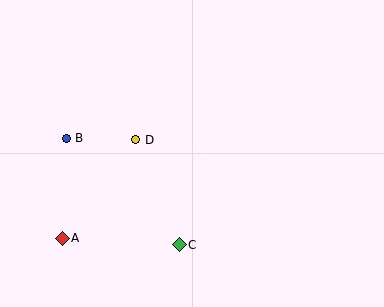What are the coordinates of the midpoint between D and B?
The midpoint between D and B is at (101, 139).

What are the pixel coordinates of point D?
Point D is at (136, 140).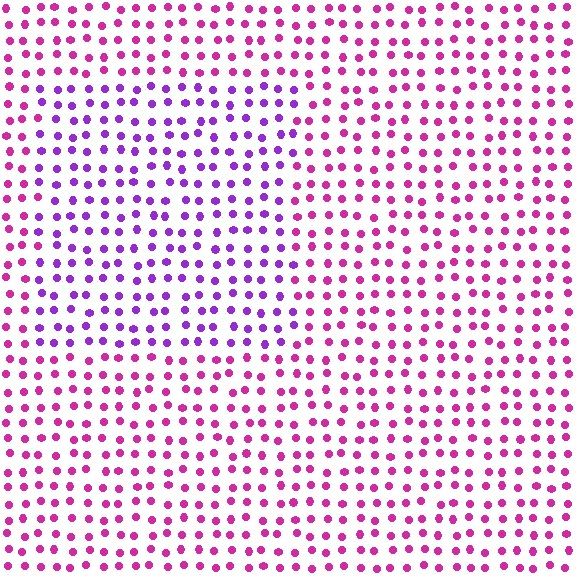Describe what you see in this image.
The image is filled with small magenta elements in a uniform arrangement. A rectangle-shaped region is visible where the elements are tinted to a slightly different hue, forming a subtle color boundary.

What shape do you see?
I see a rectangle.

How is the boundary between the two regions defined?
The boundary is defined purely by a slight shift in hue (about 37 degrees). Spacing, size, and orientation are identical on both sides.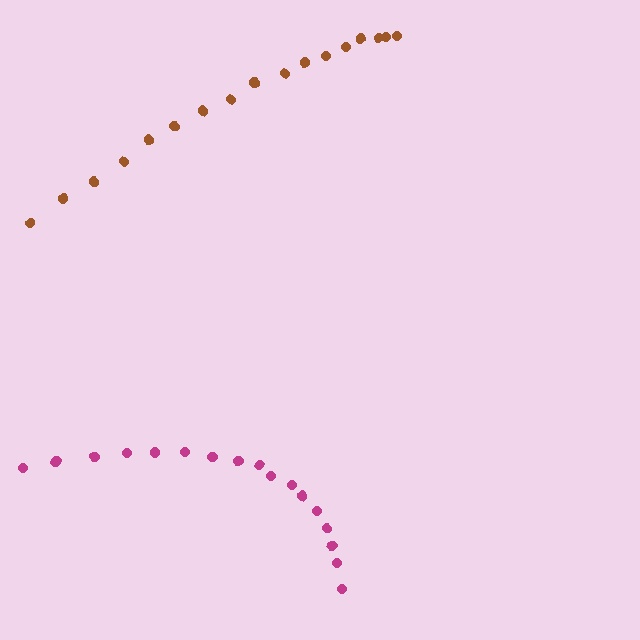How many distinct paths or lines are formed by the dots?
There are 2 distinct paths.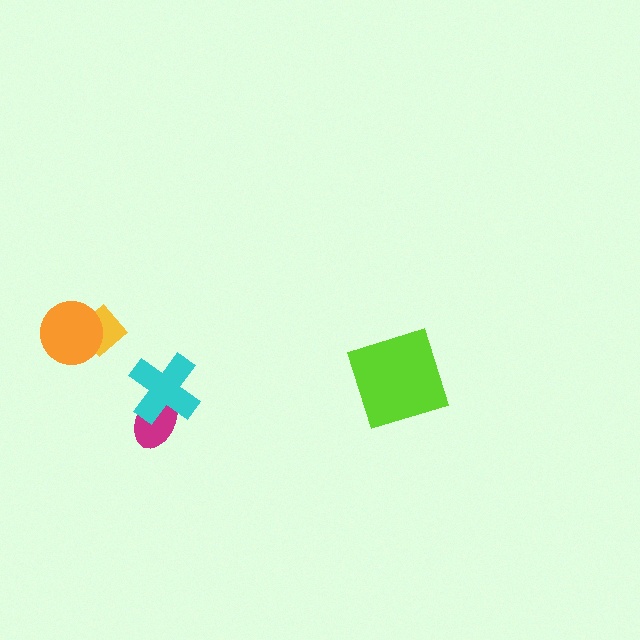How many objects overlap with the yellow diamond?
1 object overlaps with the yellow diamond.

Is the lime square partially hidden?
No, no other shape covers it.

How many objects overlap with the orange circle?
1 object overlaps with the orange circle.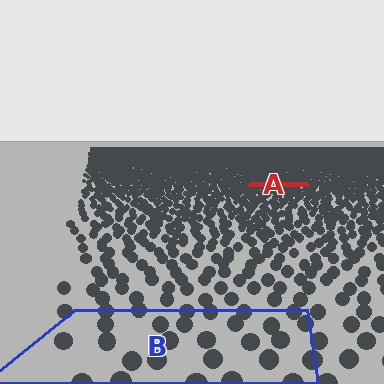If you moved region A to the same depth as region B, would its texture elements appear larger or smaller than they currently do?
They would appear larger. At a closer depth, the same texture elements are projected at a bigger on-screen size.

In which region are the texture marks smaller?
The texture marks are smaller in region A, because it is farther away.